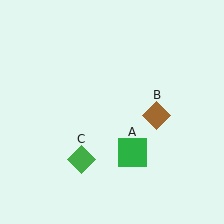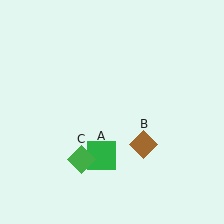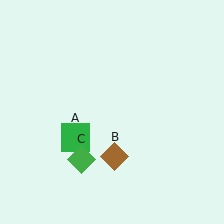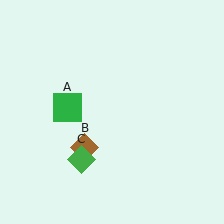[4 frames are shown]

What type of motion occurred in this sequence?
The green square (object A), brown diamond (object B) rotated clockwise around the center of the scene.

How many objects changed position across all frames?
2 objects changed position: green square (object A), brown diamond (object B).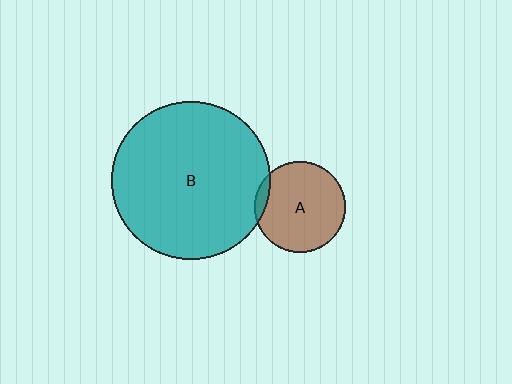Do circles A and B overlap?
Yes.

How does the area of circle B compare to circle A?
Approximately 3.0 times.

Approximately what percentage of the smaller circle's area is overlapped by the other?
Approximately 5%.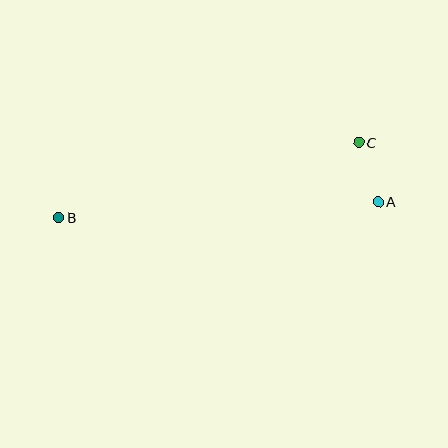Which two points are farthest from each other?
Points A and B are farthest from each other.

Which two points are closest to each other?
Points A and C are closest to each other.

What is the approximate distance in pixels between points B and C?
The distance between B and C is approximately 309 pixels.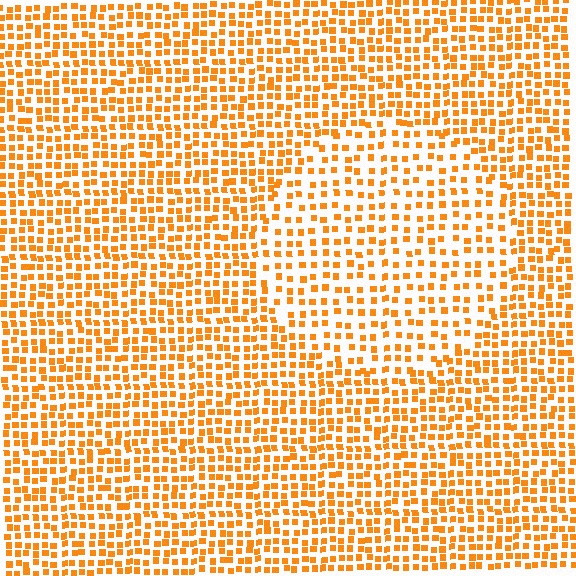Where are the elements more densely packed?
The elements are more densely packed outside the circle boundary.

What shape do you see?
I see a circle.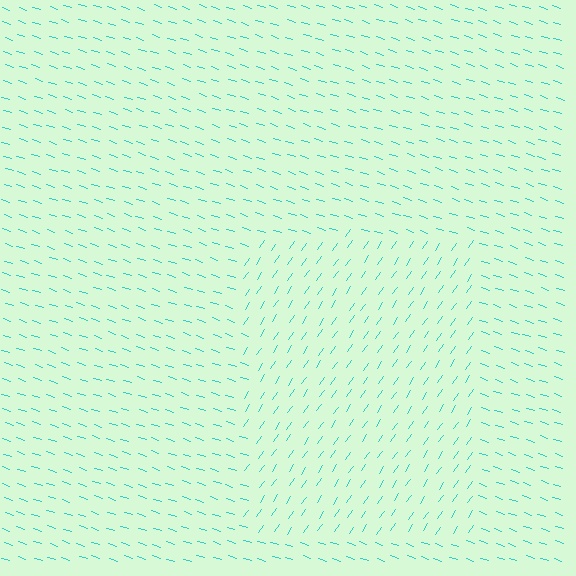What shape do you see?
I see a rectangle.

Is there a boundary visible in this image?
Yes, there is a texture boundary formed by a change in line orientation.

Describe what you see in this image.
The image is filled with small cyan line segments. A rectangle region in the image has lines oriented differently from the surrounding lines, creating a visible texture boundary.